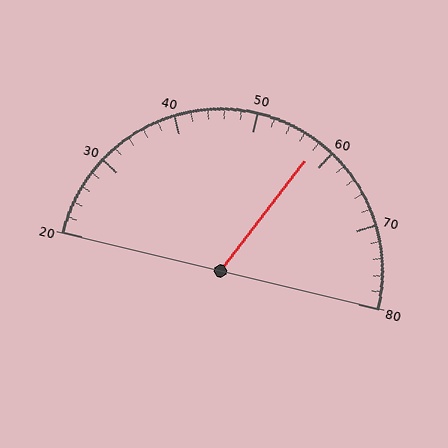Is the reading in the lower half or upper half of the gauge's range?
The reading is in the upper half of the range (20 to 80).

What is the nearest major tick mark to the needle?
The nearest major tick mark is 60.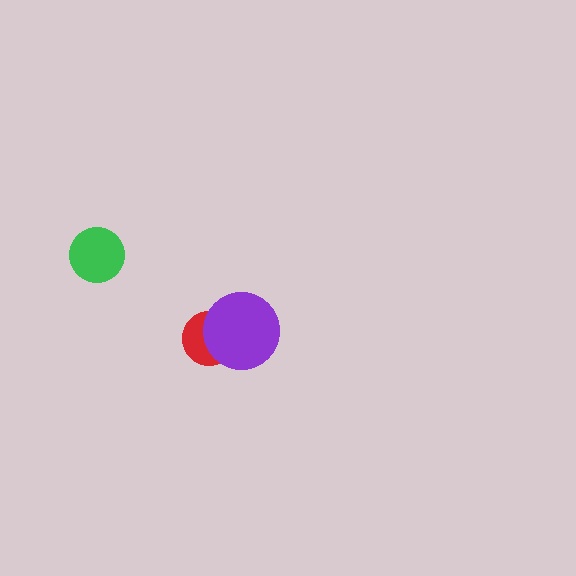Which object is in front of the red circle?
The purple circle is in front of the red circle.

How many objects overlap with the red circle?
1 object overlaps with the red circle.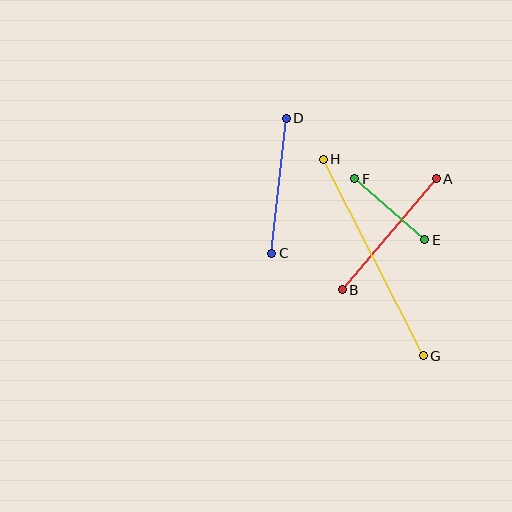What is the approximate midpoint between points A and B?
The midpoint is at approximately (389, 234) pixels.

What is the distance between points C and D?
The distance is approximately 136 pixels.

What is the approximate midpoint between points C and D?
The midpoint is at approximately (279, 186) pixels.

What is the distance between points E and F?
The distance is approximately 93 pixels.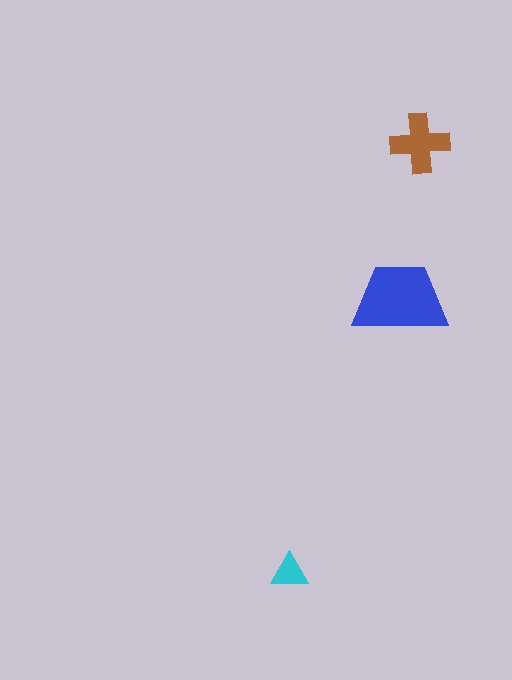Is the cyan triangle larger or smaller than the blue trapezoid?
Smaller.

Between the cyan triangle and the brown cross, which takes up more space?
The brown cross.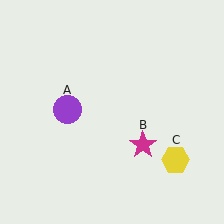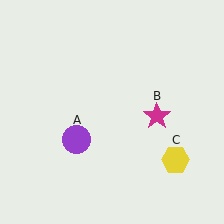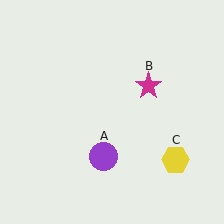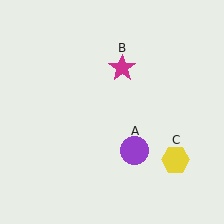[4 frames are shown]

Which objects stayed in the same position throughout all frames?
Yellow hexagon (object C) remained stationary.